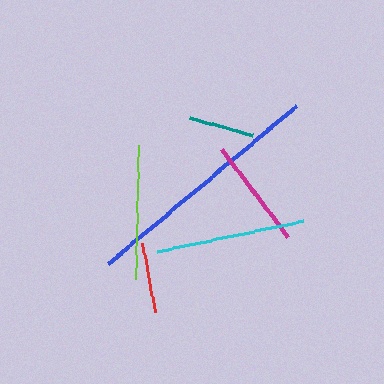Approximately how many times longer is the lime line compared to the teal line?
The lime line is approximately 2.1 times the length of the teal line.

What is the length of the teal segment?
The teal segment is approximately 64 pixels long.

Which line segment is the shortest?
The teal line is the shortest at approximately 64 pixels.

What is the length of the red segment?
The red segment is approximately 69 pixels long.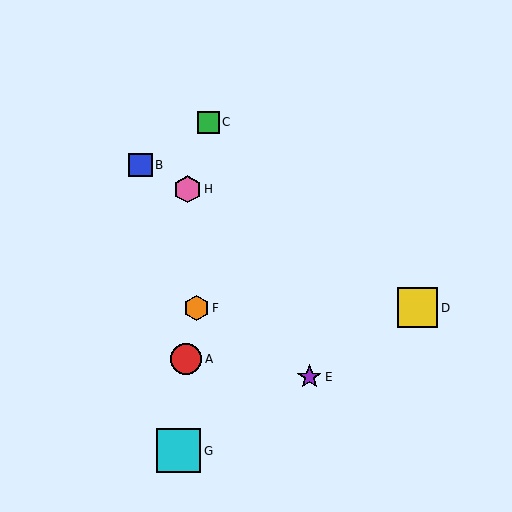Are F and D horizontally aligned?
Yes, both are at y≈308.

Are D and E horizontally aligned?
No, D is at y≈308 and E is at y≈377.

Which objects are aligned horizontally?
Objects D, F are aligned horizontally.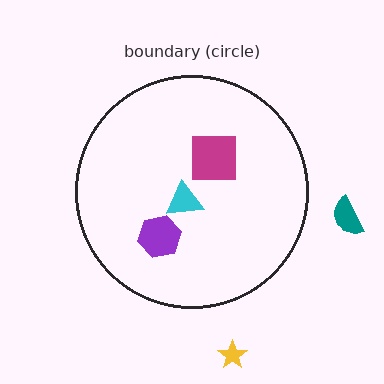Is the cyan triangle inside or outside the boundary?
Inside.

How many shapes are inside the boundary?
3 inside, 2 outside.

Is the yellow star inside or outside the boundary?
Outside.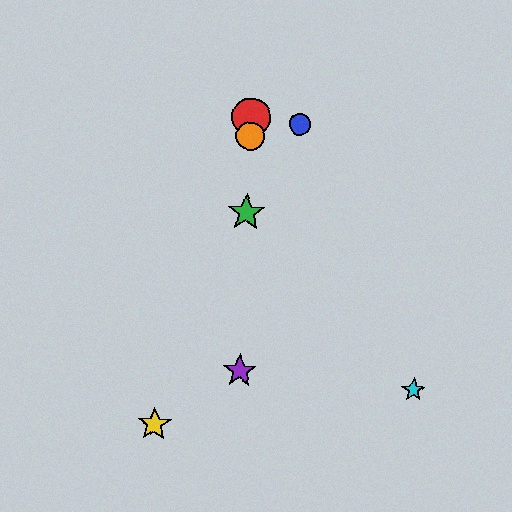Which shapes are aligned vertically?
The red circle, the green star, the purple star, the orange circle are aligned vertically.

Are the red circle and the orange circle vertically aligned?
Yes, both are at x≈251.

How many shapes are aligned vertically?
4 shapes (the red circle, the green star, the purple star, the orange circle) are aligned vertically.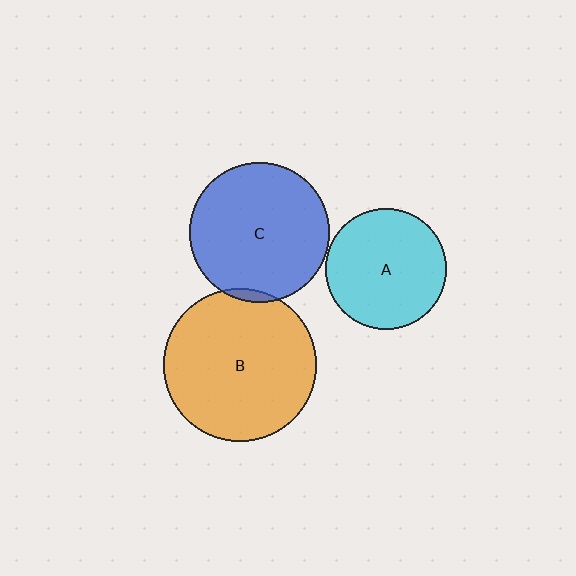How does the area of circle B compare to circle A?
Approximately 1.6 times.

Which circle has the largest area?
Circle B (orange).